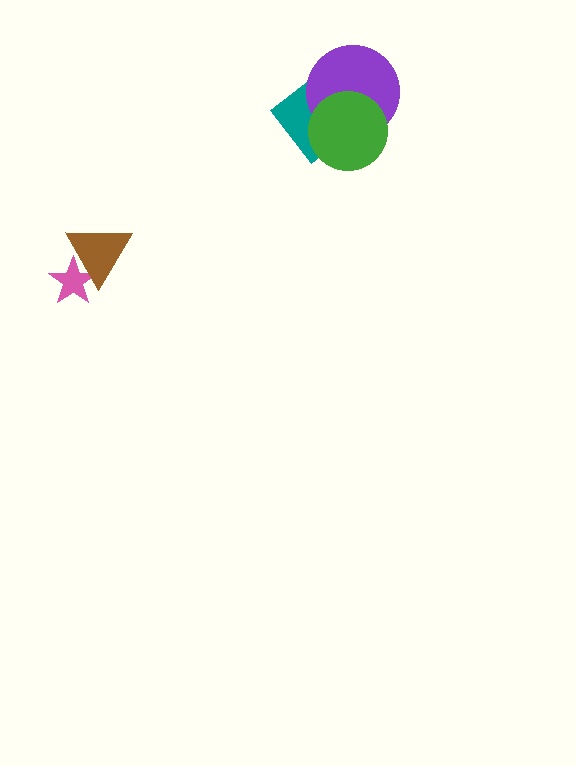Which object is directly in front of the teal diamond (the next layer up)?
The purple circle is directly in front of the teal diamond.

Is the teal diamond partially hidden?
Yes, it is partially covered by another shape.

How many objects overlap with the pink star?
1 object overlaps with the pink star.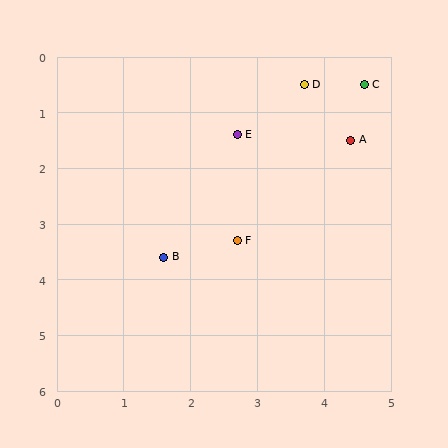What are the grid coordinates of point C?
Point C is at approximately (4.6, 0.5).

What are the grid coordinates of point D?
Point D is at approximately (3.7, 0.5).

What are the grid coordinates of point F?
Point F is at approximately (2.7, 3.3).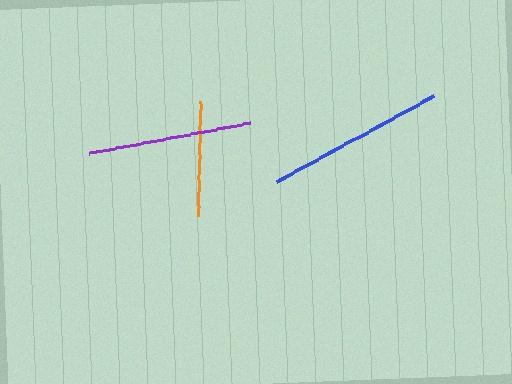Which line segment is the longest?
The blue line is the longest at approximately 180 pixels.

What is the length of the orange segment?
The orange segment is approximately 115 pixels long.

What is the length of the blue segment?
The blue segment is approximately 180 pixels long.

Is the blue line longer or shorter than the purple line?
The blue line is longer than the purple line.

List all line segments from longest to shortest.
From longest to shortest: blue, purple, orange.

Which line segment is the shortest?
The orange line is the shortest at approximately 115 pixels.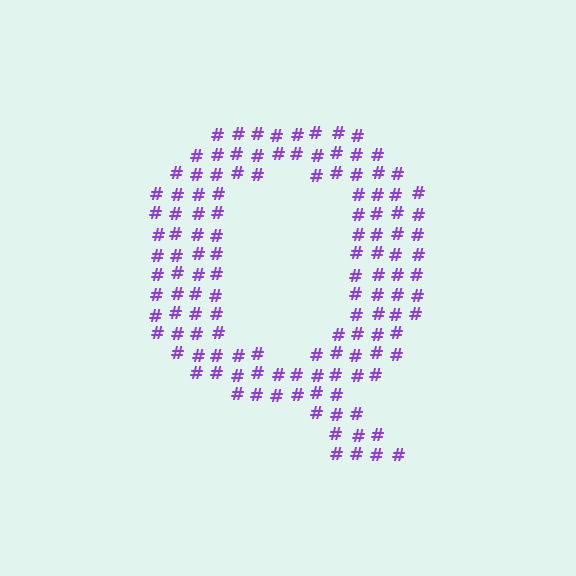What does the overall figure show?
The overall figure shows the letter Q.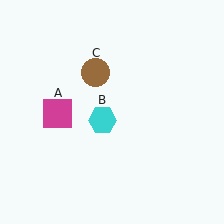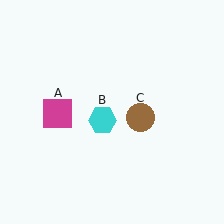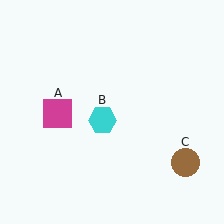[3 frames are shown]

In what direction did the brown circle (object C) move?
The brown circle (object C) moved down and to the right.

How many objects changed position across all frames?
1 object changed position: brown circle (object C).